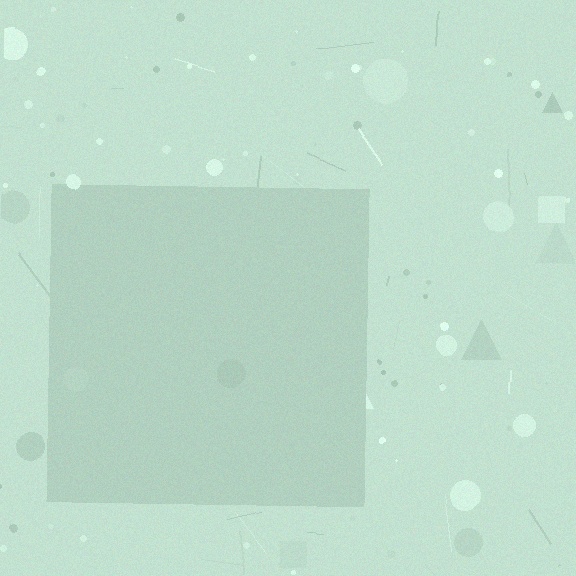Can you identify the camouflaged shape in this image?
The camouflaged shape is a square.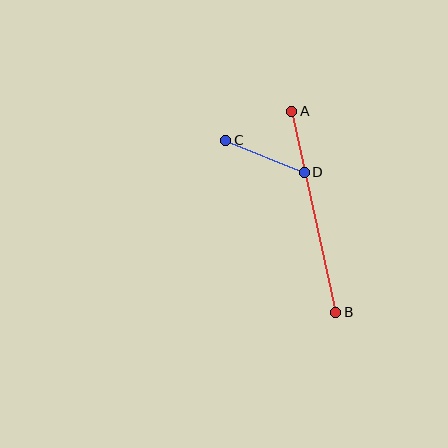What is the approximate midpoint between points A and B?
The midpoint is at approximately (314, 212) pixels.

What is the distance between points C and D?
The distance is approximately 85 pixels.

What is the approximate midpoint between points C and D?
The midpoint is at approximately (265, 156) pixels.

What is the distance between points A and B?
The distance is approximately 206 pixels.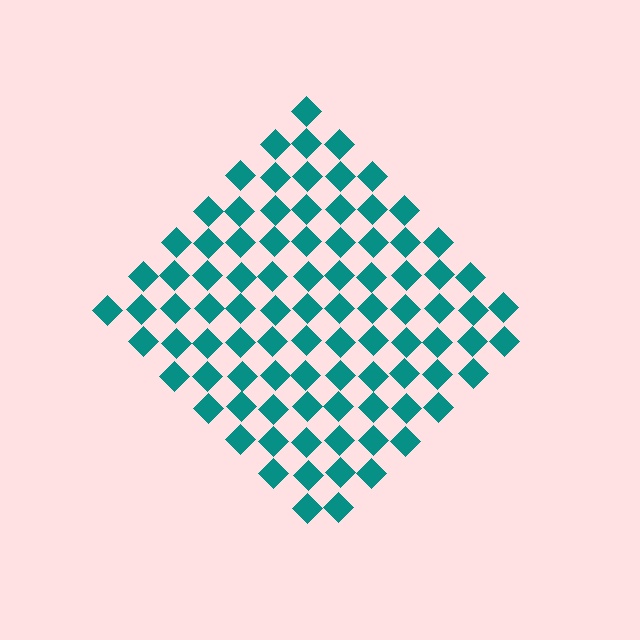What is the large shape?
The large shape is a diamond.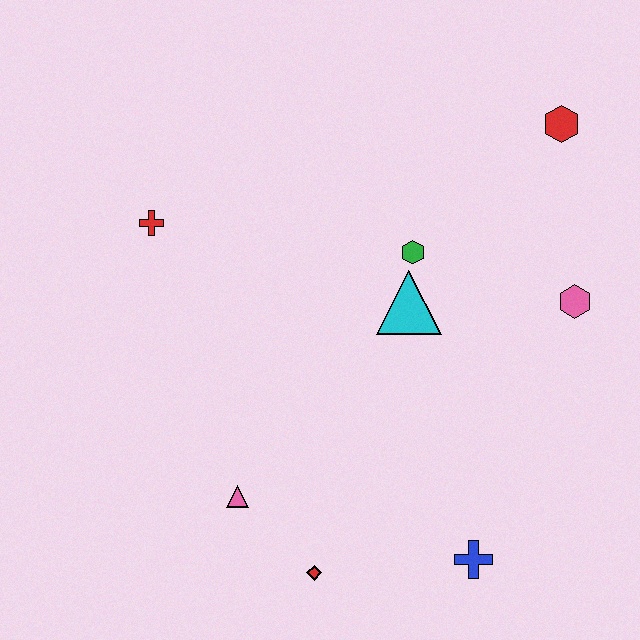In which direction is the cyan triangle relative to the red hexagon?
The cyan triangle is below the red hexagon.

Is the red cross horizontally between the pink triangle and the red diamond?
No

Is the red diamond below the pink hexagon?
Yes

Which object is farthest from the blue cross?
The red cross is farthest from the blue cross.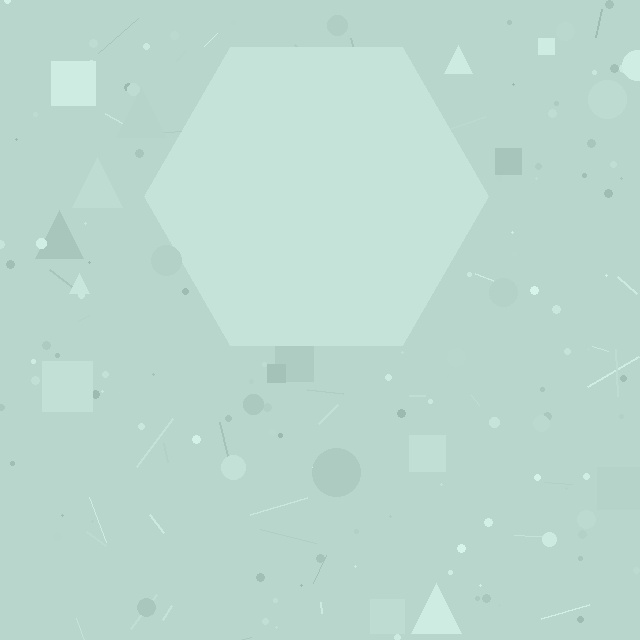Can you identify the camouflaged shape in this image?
The camouflaged shape is a hexagon.